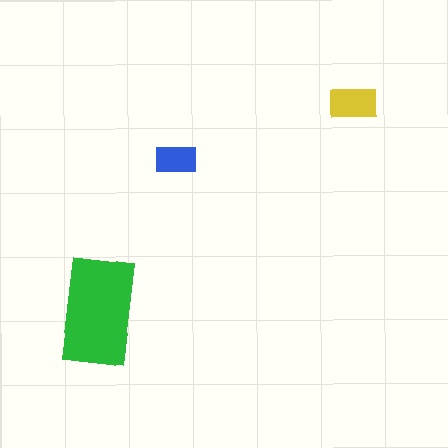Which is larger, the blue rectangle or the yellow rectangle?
The yellow one.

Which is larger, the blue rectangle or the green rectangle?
The green one.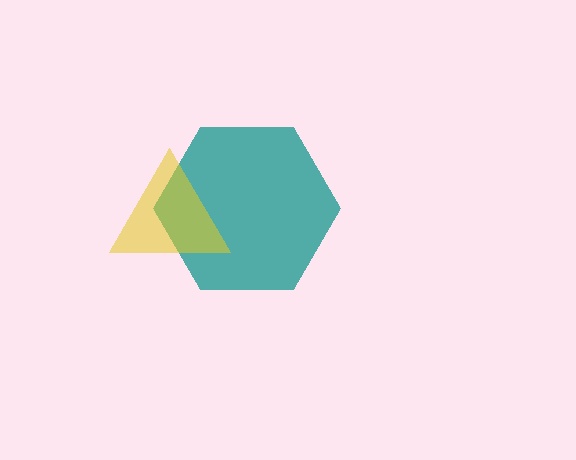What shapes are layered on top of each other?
The layered shapes are: a teal hexagon, a yellow triangle.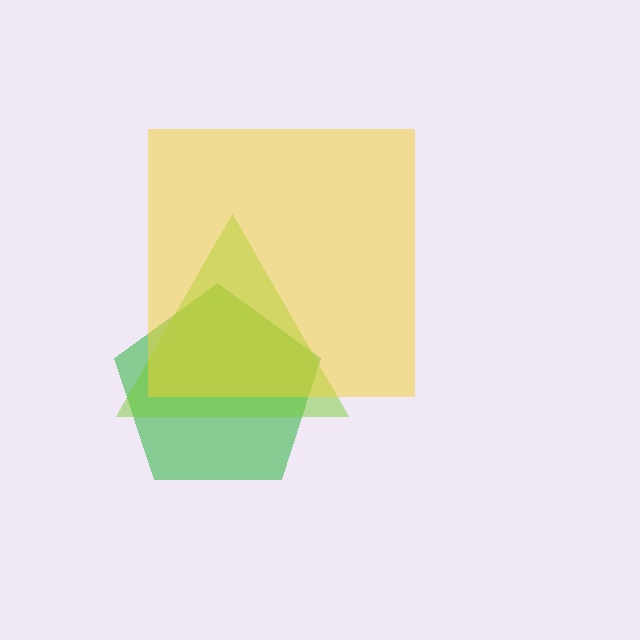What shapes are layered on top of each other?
The layered shapes are: a green pentagon, a lime triangle, a yellow square.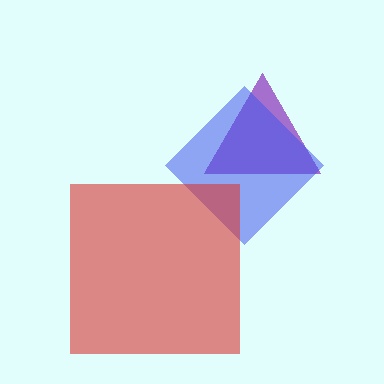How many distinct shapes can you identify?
There are 3 distinct shapes: a purple triangle, a blue diamond, a red square.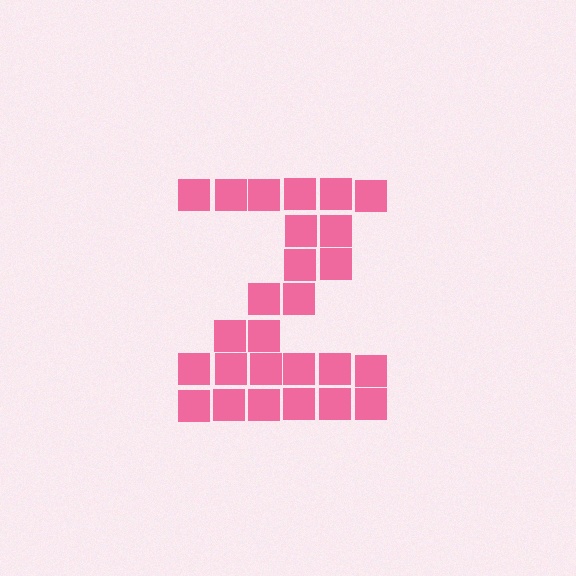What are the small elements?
The small elements are squares.